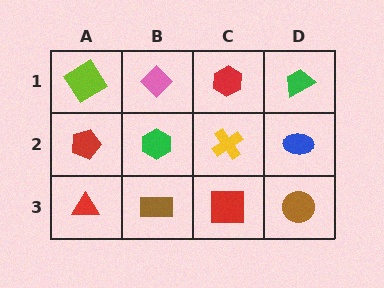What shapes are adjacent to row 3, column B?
A green hexagon (row 2, column B), a red triangle (row 3, column A), a red square (row 3, column C).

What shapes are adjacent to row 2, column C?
A red hexagon (row 1, column C), a red square (row 3, column C), a green hexagon (row 2, column B), a blue ellipse (row 2, column D).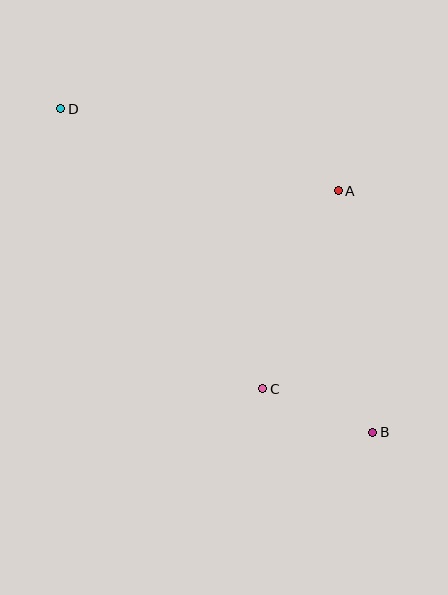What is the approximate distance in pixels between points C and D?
The distance between C and D is approximately 345 pixels.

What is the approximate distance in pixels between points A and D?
The distance between A and D is approximately 289 pixels.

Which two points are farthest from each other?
Points B and D are farthest from each other.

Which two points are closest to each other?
Points B and C are closest to each other.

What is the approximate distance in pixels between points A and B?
The distance between A and B is approximately 244 pixels.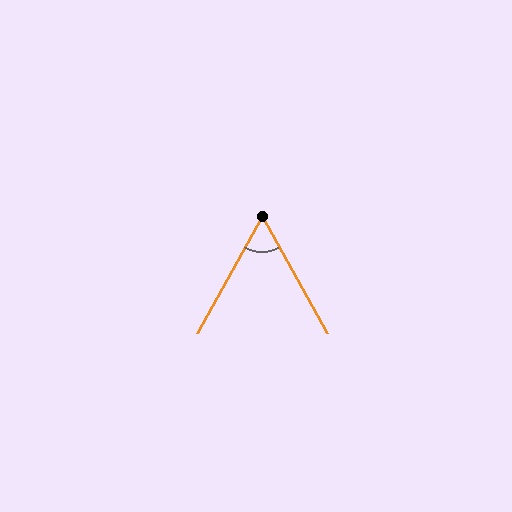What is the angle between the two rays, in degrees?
Approximately 58 degrees.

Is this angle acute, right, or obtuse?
It is acute.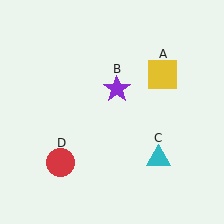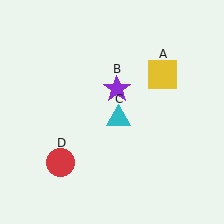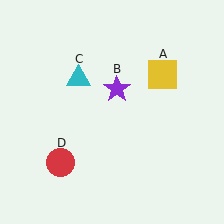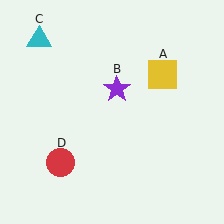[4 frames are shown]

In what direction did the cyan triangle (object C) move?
The cyan triangle (object C) moved up and to the left.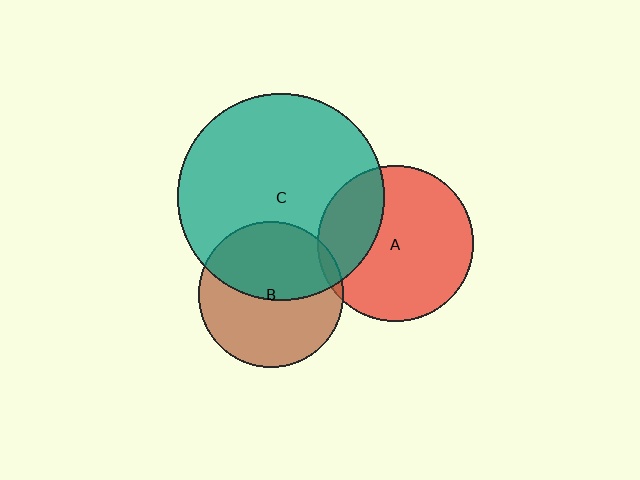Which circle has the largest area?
Circle C (teal).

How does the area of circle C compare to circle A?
Approximately 1.8 times.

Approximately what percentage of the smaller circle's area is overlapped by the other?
Approximately 45%.